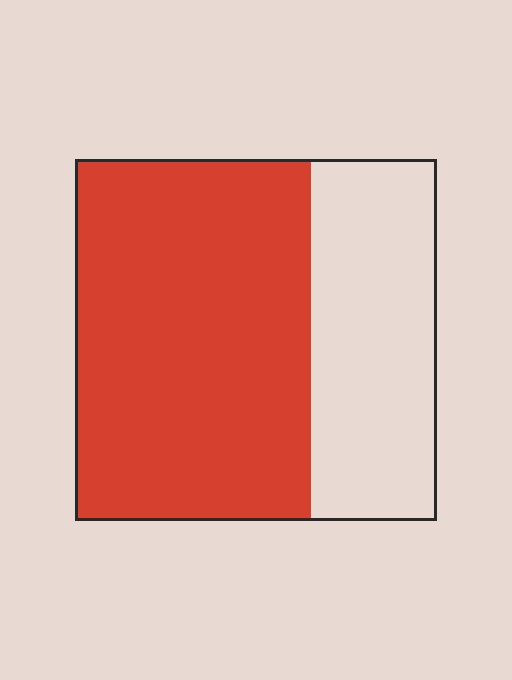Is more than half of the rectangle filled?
Yes.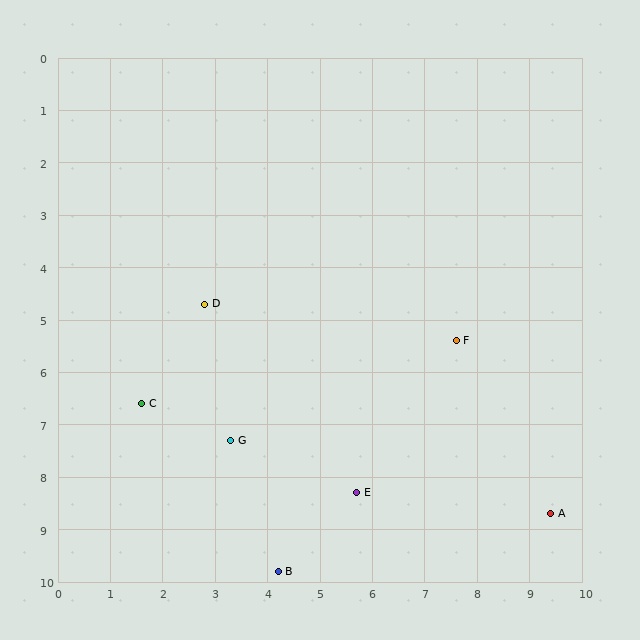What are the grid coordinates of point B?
Point B is at approximately (4.2, 9.8).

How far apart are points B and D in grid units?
Points B and D are about 5.3 grid units apart.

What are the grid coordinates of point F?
Point F is at approximately (7.6, 5.4).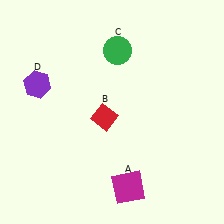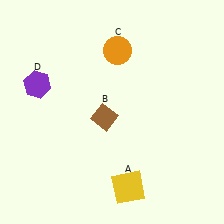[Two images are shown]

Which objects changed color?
A changed from magenta to yellow. B changed from red to brown. C changed from green to orange.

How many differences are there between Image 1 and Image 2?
There are 3 differences between the two images.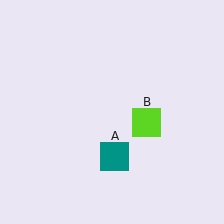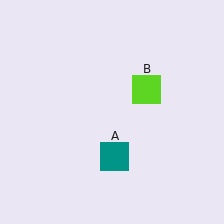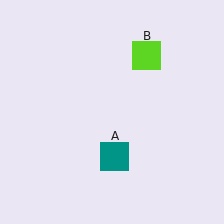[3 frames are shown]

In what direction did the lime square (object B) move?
The lime square (object B) moved up.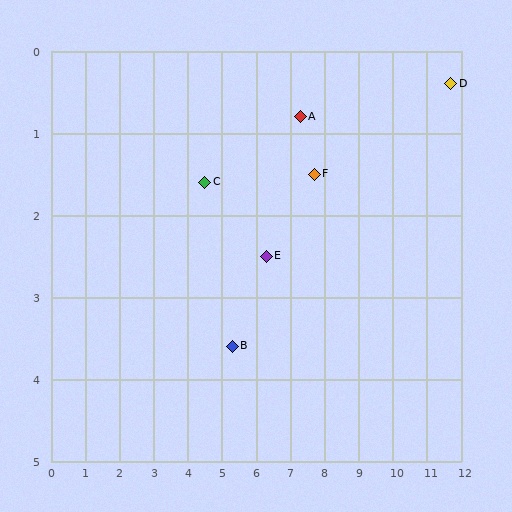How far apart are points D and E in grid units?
Points D and E are about 5.8 grid units apart.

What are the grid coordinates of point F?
Point F is at approximately (7.7, 1.5).